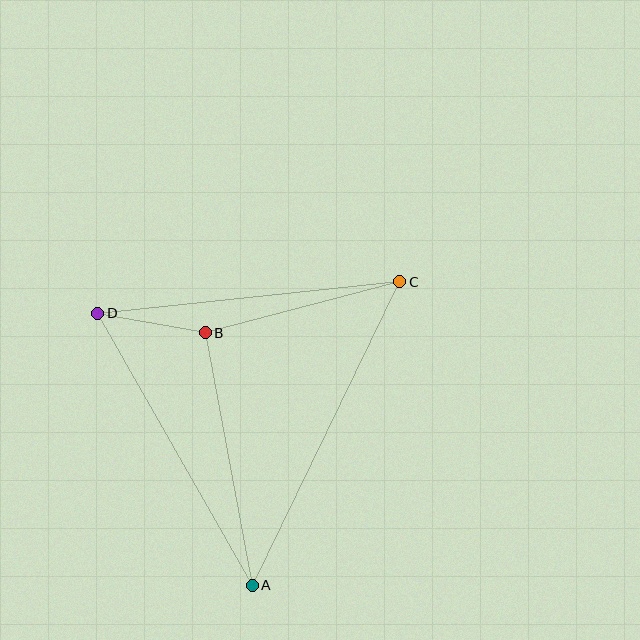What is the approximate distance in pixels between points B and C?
The distance between B and C is approximately 201 pixels.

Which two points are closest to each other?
Points B and D are closest to each other.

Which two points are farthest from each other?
Points A and C are farthest from each other.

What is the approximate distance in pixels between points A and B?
The distance between A and B is approximately 257 pixels.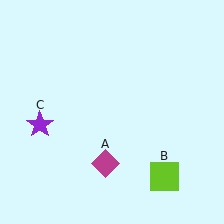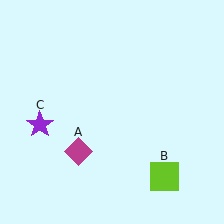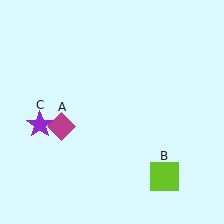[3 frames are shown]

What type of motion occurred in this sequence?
The magenta diamond (object A) rotated clockwise around the center of the scene.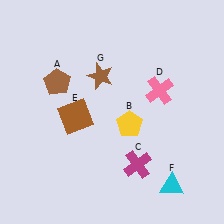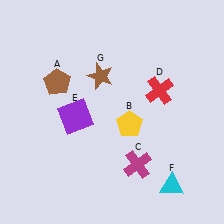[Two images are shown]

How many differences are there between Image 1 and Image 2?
There are 2 differences between the two images.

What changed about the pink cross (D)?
In Image 1, D is pink. In Image 2, it changed to red.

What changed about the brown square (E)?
In Image 1, E is brown. In Image 2, it changed to purple.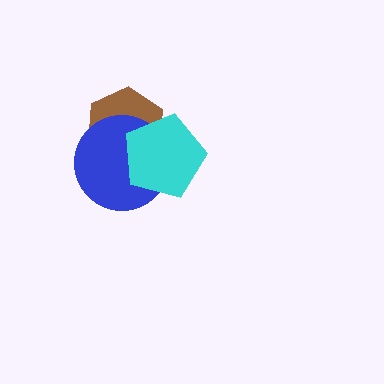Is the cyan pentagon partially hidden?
No, no other shape covers it.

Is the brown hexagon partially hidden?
Yes, it is partially covered by another shape.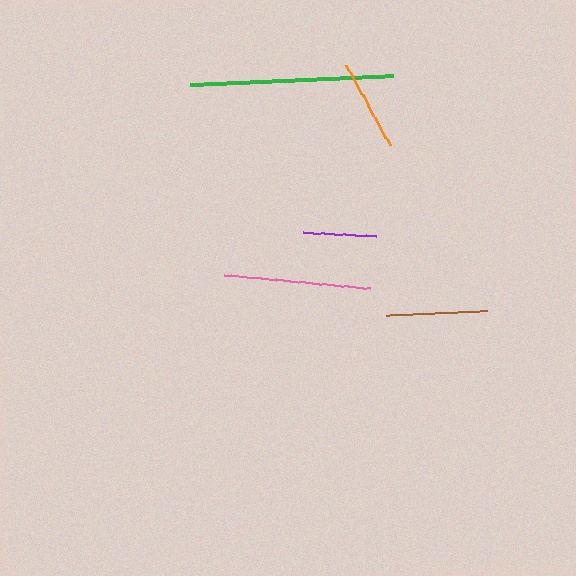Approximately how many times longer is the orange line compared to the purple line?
The orange line is approximately 1.2 times the length of the purple line.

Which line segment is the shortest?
The purple line is the shortest at approximately 73 pixels.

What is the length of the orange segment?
The orange segment is approximately 91 pixels long.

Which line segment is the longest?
The green line is the longest at approximately 203 pixels.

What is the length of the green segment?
The green segment is approximately 203 pixels long.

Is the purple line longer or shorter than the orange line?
The orange line is longer than the purple line.